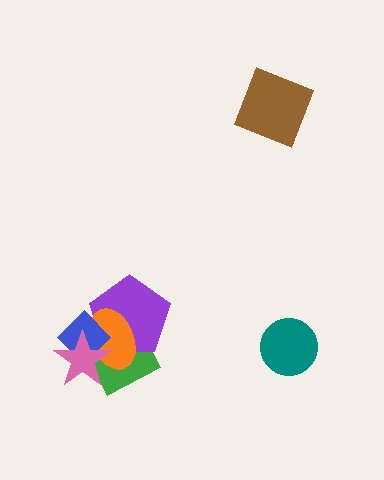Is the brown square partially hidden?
No, no other shape covers it.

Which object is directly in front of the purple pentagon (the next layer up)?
The orange ellipse is directly in front of the purple pentagon.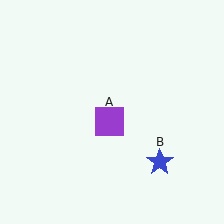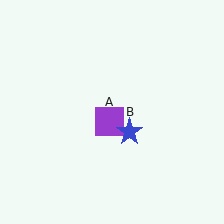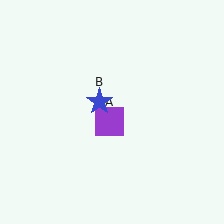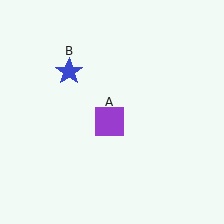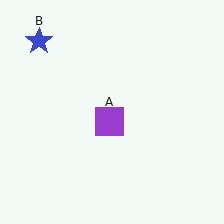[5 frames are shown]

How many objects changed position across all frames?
1 object changed position: blue star (object B).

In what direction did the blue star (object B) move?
The blue star (object B) moved up and to the left.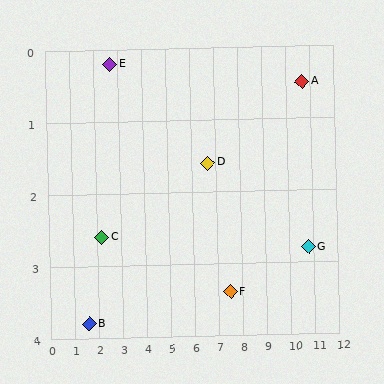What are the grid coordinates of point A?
Point A is at approximately (10.7, 0.5).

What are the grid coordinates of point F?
Point F is at approximately (7.5, 3.4).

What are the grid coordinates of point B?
Point B is at approximately (1.6, 3.8).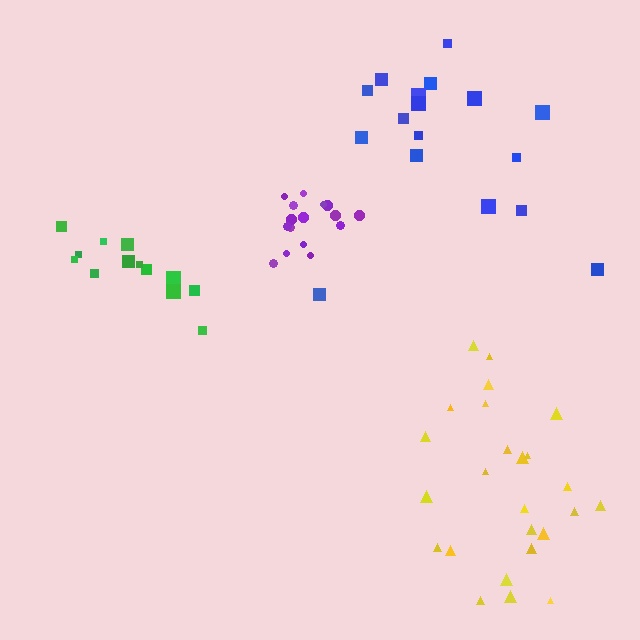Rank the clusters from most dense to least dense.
purple, yellow, green, blue.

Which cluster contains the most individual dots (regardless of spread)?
Yellow (25).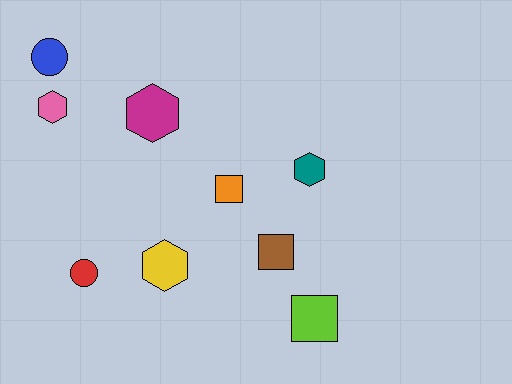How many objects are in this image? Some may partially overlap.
There are 9 objects.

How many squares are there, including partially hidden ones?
There are 3 squares.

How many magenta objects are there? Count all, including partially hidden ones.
There is 1 magenta object.